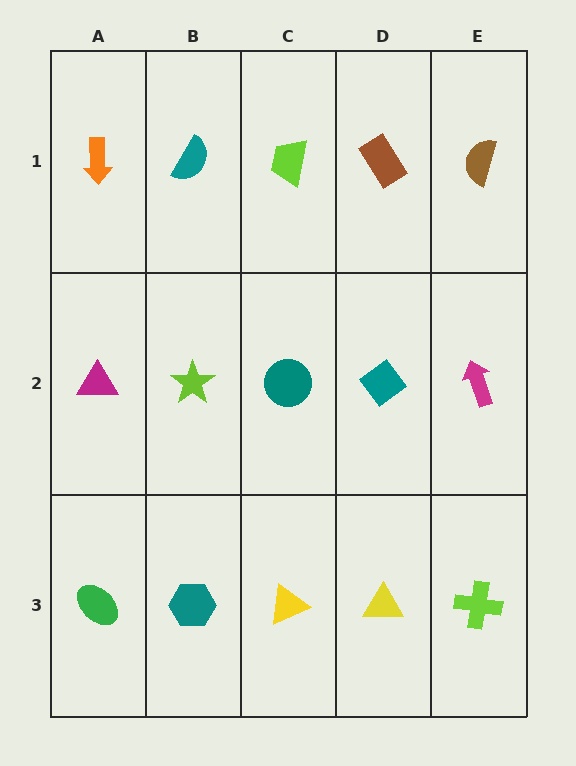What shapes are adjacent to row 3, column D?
A teal diamond (row 2, column D), a yellow triangle (row 3, column C), a lime cross (row 3, column E).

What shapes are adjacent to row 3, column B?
A lime star (row 2, column B), a green ellipse (row 3, column A), a yellow triangle (row 3, column C).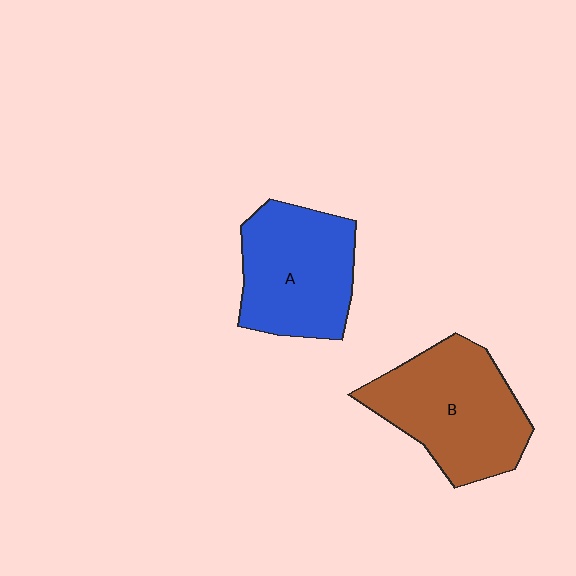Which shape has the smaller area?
Shape A (blue).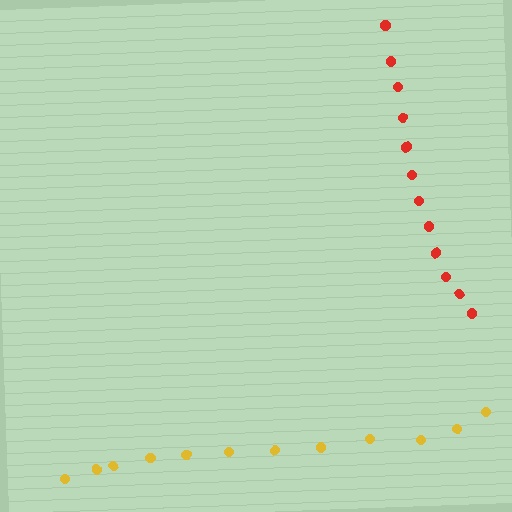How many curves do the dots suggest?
There are 2 distinct paths.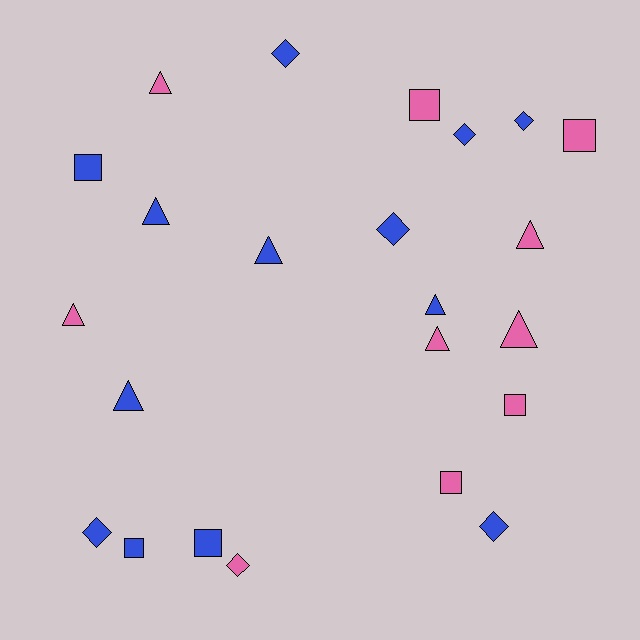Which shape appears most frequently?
Triangle, with 9 objects.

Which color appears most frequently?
Blue, with 13 objects.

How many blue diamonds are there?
There are 6 blue diamonds.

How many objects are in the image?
There are 23 objects.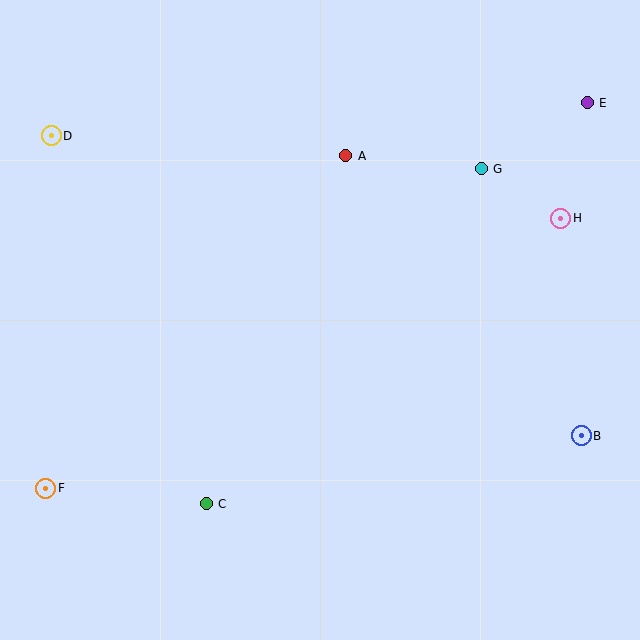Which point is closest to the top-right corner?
Point E is closest to the top-right corner.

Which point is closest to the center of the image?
Point A at (346, 156) is closest to the center.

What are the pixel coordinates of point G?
Point G is at (481, 169).